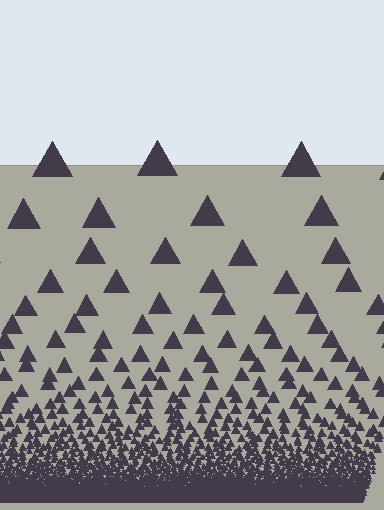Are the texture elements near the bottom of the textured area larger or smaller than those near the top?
Smaller. The gradient is inverted — elements near the bottom are smaller and denser.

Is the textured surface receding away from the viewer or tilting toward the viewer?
The surface appears to tilt toward the viewer. Texture elements get larger and sparser toward the top.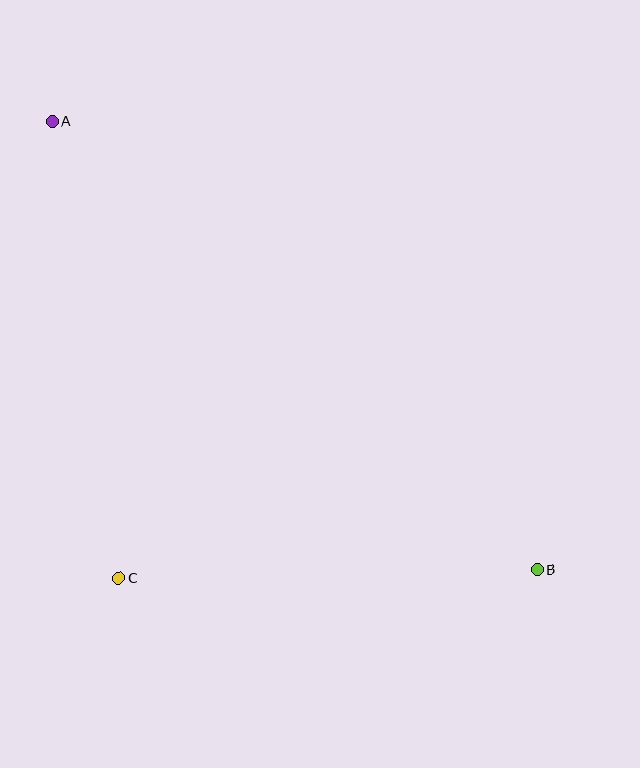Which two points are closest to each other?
Points B and C are closest to each other.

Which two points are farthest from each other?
Points A and B are farthest from each other.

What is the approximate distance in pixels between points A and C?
The distance between A and C is approximately 461 pixels.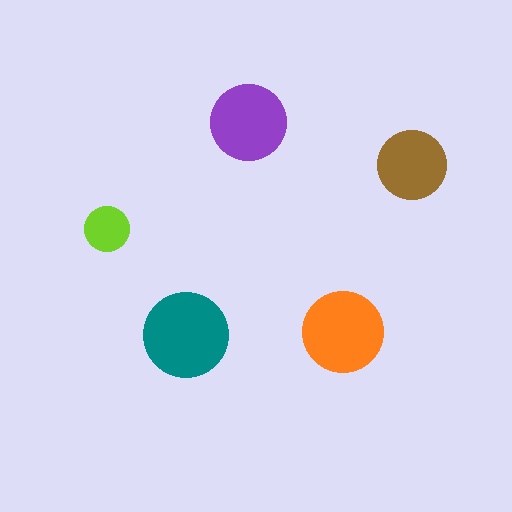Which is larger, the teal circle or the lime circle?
The teal one.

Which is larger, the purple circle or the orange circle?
The orange one.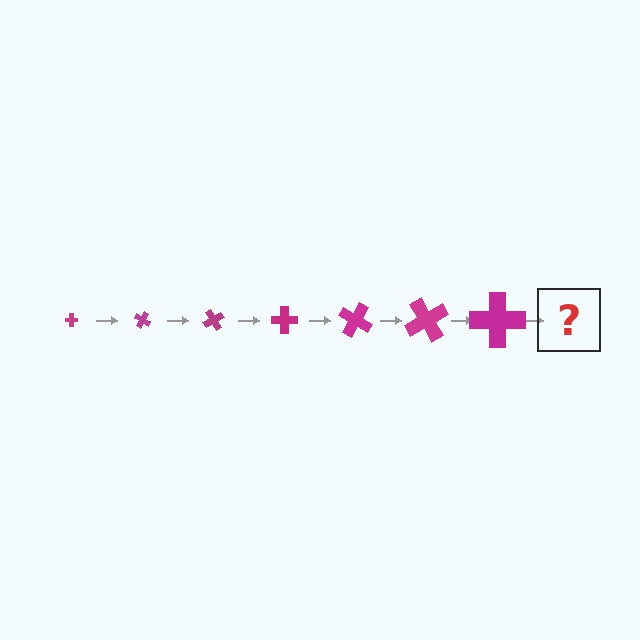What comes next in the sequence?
The next element should be a cross, larger than the previous one and rotated 210 degrees from the start.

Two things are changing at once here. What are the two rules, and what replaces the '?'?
The two rules are that the cross grows larger each step and it rotates 30 degrees each step. The '?' should be a cross, larger than the previous one and rotated 210 degrees from the start.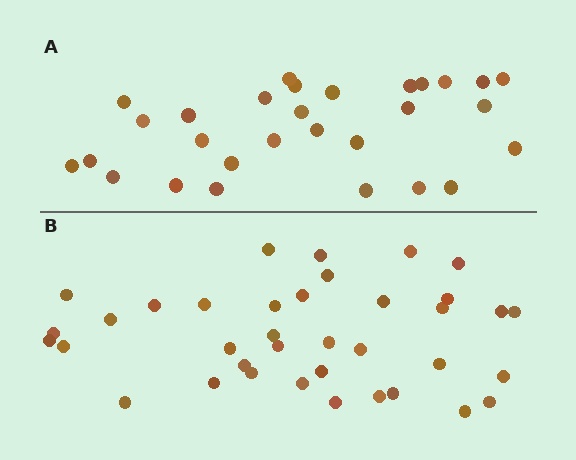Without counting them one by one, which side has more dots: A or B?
Region B (the bottom region) has more dots.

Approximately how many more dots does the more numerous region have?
Region B has roughly 8 or so more dots than region A.